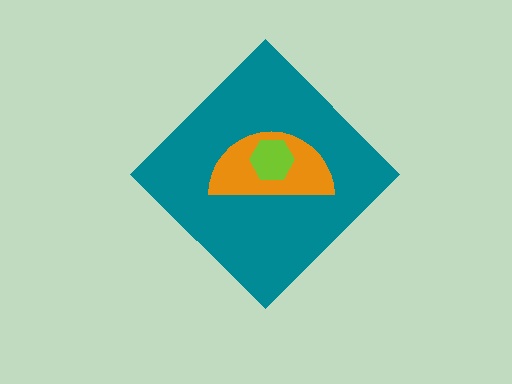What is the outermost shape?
The teal diamond.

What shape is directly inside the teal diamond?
The orange semicircle.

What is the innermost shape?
The lime hexagon.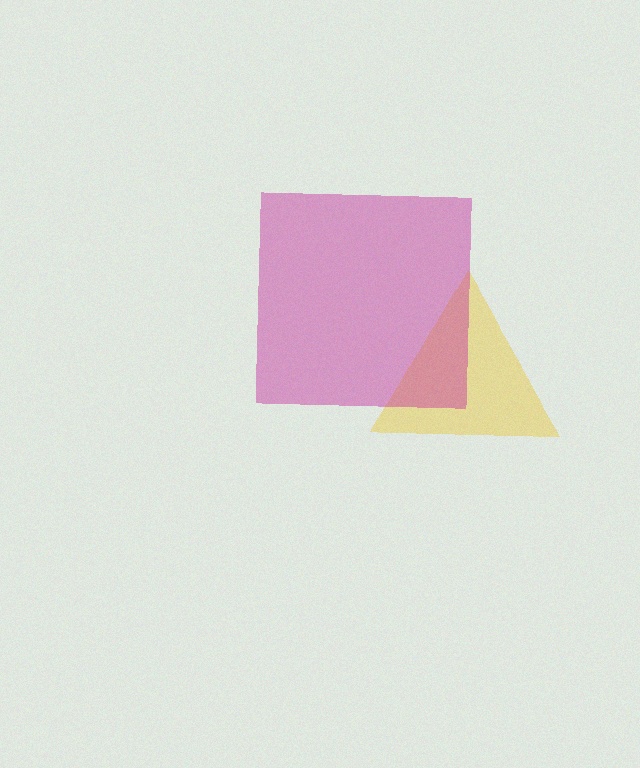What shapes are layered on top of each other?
The layered shapes are: a yellow triangle, a magenta square.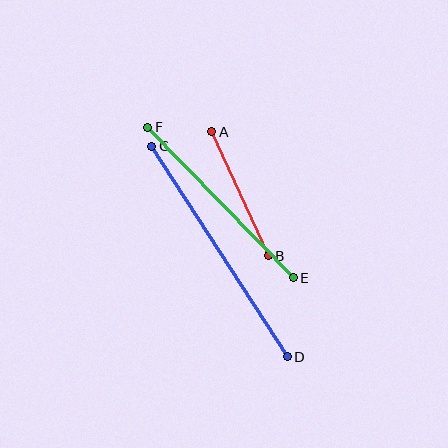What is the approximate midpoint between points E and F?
The midpoint is at approximately (221, 203) pixels.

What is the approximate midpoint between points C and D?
The midpoint is at approximately (220, 251) pixels.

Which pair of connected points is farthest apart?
Points C and D are farthest apart.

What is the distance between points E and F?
The distance is approximately 209 pixels.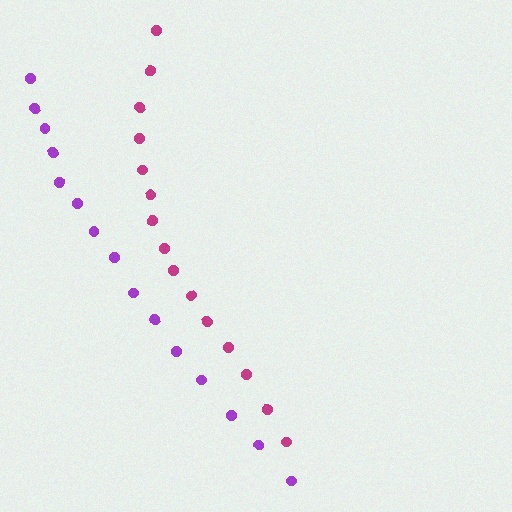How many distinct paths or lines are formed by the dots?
There are 2 distinct paths.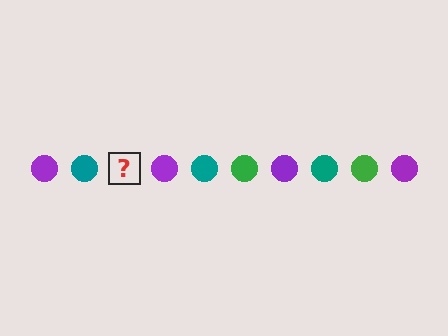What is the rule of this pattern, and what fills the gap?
The rule is that the pattern cycles through purple, teal, green circles. The gap should be filled with a green circle.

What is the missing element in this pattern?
The missing element is a green circle.